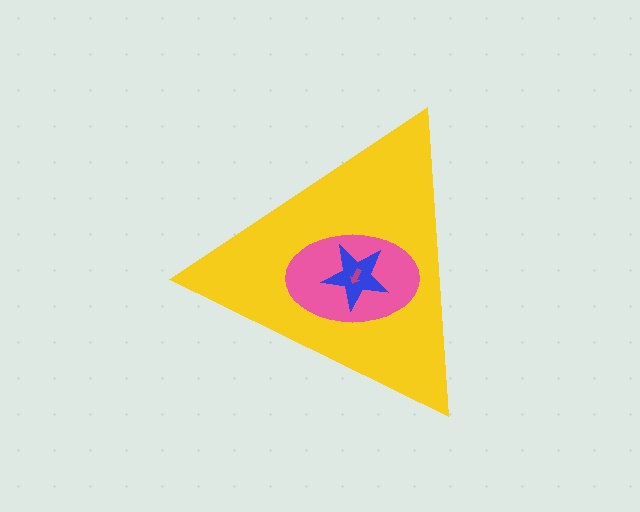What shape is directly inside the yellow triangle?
The pink ellipse.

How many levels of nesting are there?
4.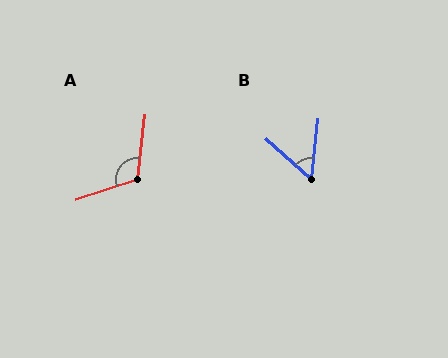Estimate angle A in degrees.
Approximately 115 degrees.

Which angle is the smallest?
B, at approximately 54 degrees.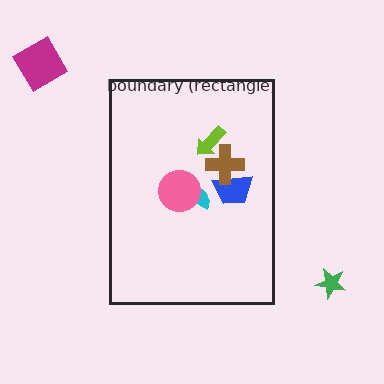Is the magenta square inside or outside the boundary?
Outside.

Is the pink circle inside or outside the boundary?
Inside.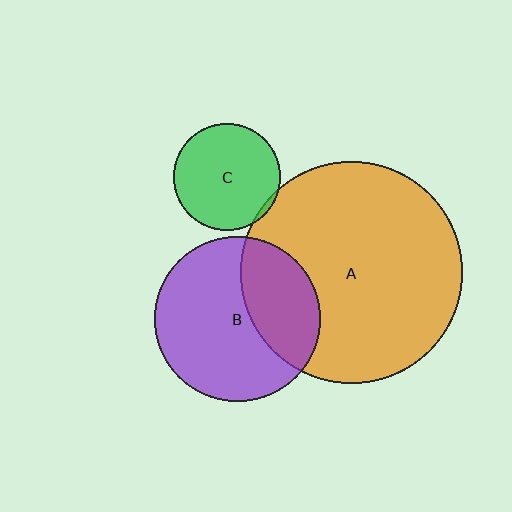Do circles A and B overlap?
Yes.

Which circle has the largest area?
Circle A (orange).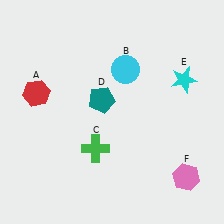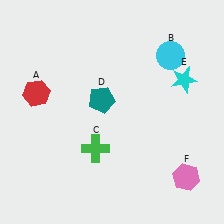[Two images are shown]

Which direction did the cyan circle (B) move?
The cyan circle (B) moved right.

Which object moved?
The cyan circle (B) moved right.